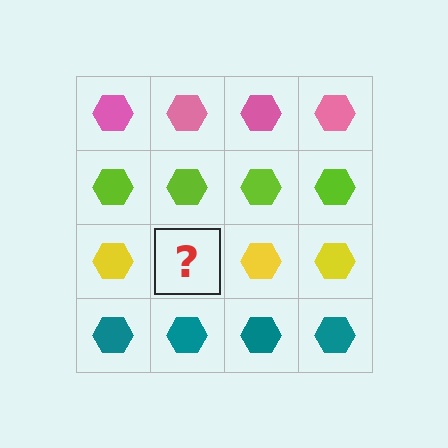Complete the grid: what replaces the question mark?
The question mark should be replaced with a yellow hexagon.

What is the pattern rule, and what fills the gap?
The rule is that each row has a consistent color. The gap should be filled with a yellow hexagon.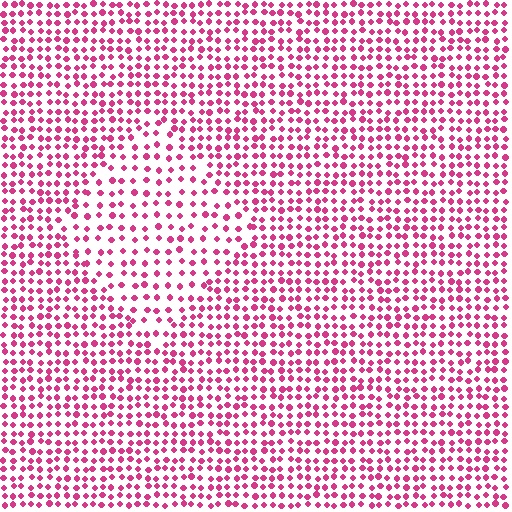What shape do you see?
I see a diamond.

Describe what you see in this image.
The image contains small magenta elements arranged at two different densities. A diamond-shaped region is visible where the elements are less densely packed than the surrounding area.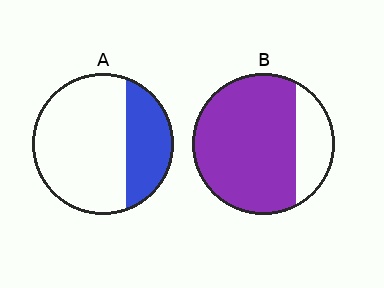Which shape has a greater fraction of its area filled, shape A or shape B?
Shape B.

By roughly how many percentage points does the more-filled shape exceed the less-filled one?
By roughly 50 percentage points (B over A).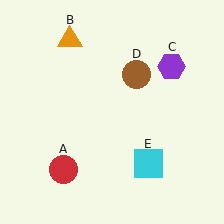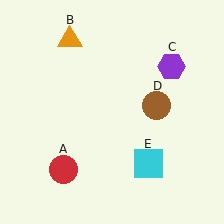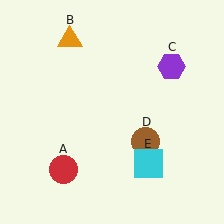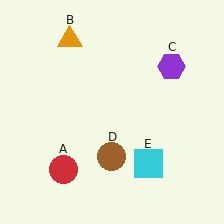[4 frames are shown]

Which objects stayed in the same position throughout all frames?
Red circle (object A) and orange triangle (object B) and purple hexagon (object C) and cyan square (object E) remained stationary.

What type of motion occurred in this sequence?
The brown circle (object D) rotated clockwise around the center of the scene.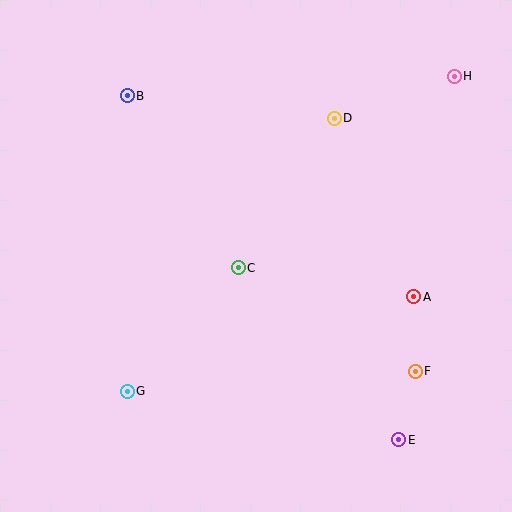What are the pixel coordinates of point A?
Point A is at (414, 297).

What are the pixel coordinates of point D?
Point D is at (334, 118).